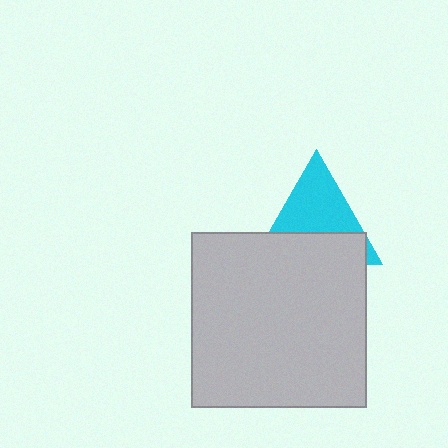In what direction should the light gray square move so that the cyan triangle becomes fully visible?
The light gray square should move down. That is the shortest direction to clear the overlap and leave the cyan triangle fully visible.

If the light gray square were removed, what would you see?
You would see the complete cyan triangle.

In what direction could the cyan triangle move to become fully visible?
The cyan triangle could move up. That would shift it out from behind the light gray square entirely.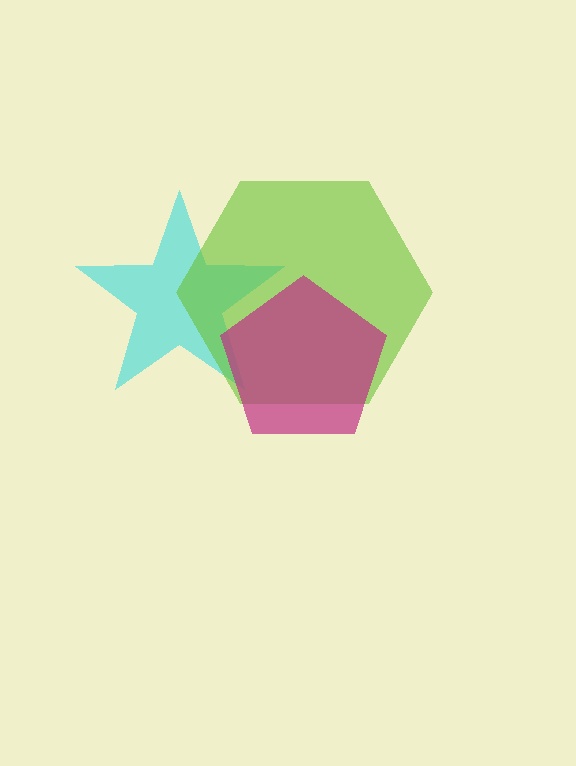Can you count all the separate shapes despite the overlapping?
Yes, there are 3 separate shapes.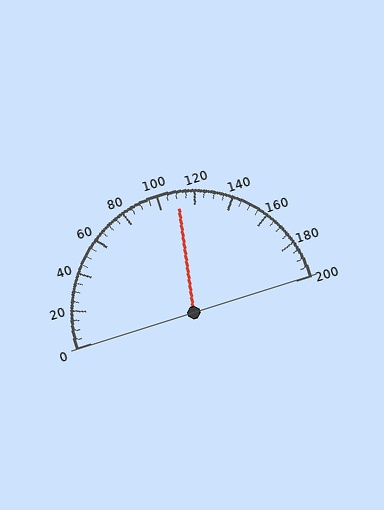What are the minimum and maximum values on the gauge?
The gauge ranges from 0 to 200.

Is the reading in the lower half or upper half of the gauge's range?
The reading is in the upper half of the range (0 to 200).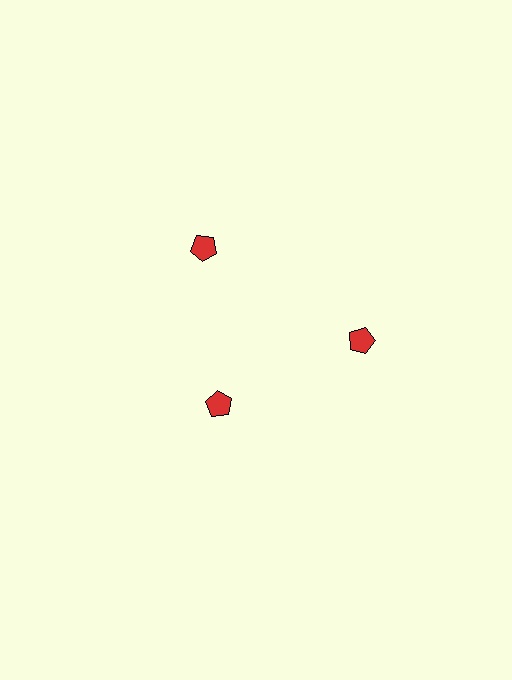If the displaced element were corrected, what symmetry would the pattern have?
It would have 3-fold rotational symmetry — the pattern would map onto itself every 120 degrees.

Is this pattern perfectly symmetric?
No. The 3 red pentagons are arranged in a ring, but one element near the 7 o'clock position is pulled inward toward the center, breaking the 3-fold rotational symmetry.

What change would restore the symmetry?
The symmetry would be restored by moving it outward, back onto the ring so that all 3 pentagons sit at equal angles and equal distance from the center.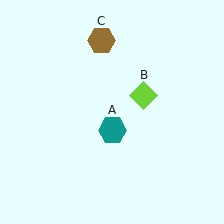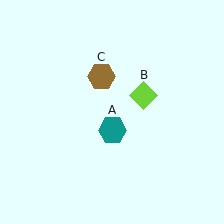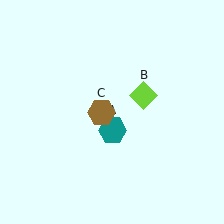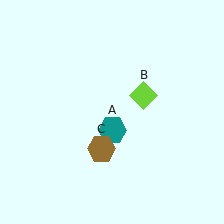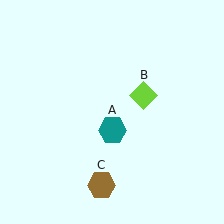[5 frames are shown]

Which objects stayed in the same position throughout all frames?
Teal hexagon (object A) and lime diamond (object B) remained stationary.